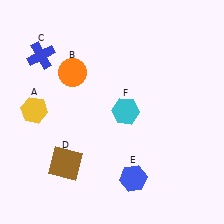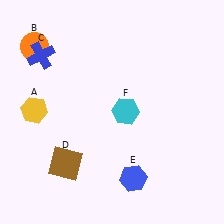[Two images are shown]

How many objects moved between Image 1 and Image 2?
1 object moved between the two images.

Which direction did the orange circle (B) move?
The orange circle (B) moved left.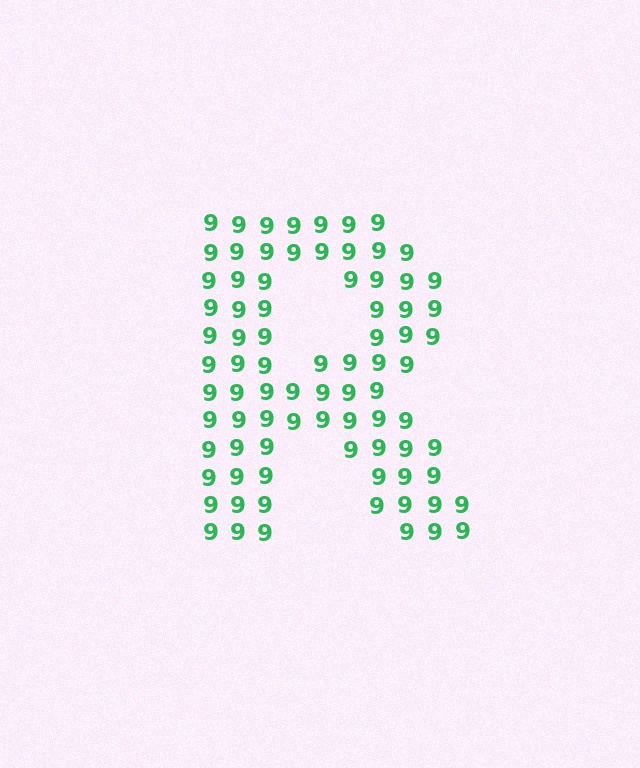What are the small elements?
The small elements are digit 9's.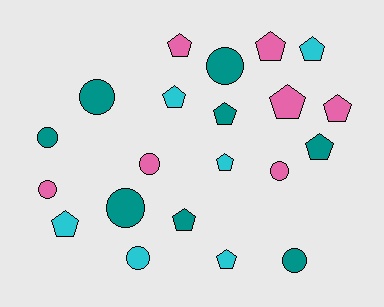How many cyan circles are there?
There is 1 cyan circle.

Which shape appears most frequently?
Pentagon, with 12 objects.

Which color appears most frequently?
Teal, with 8 objects.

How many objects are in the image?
There are 21 objects.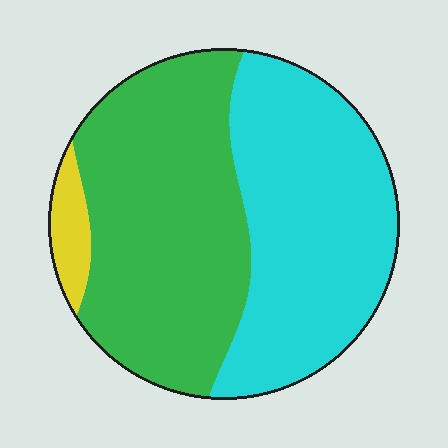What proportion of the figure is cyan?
Cyan covers around 45% of the figure.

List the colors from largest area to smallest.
From largest to smallest: green, cyan, yellow.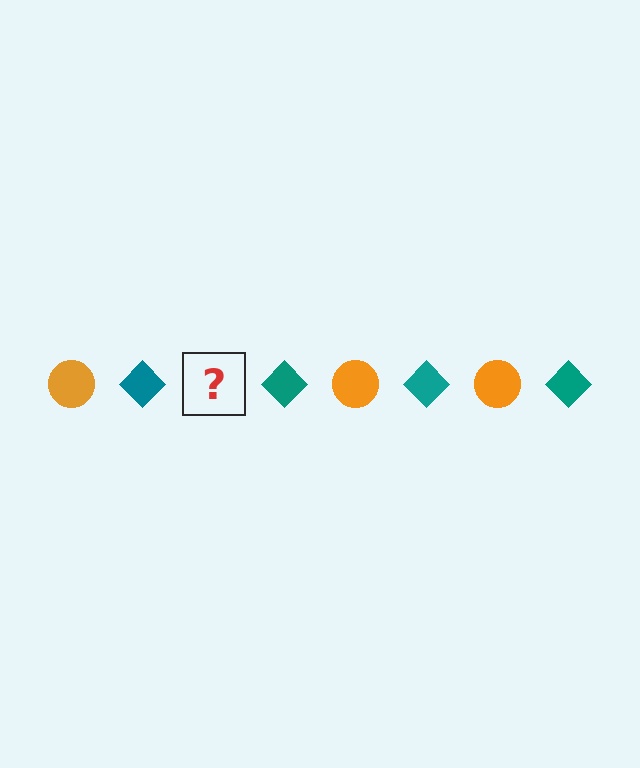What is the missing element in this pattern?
The missing element is an orange circle.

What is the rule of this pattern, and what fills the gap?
The rule is that the pattern alternates between orange circle and teal diamond. The gap should be filled with an orange circle.